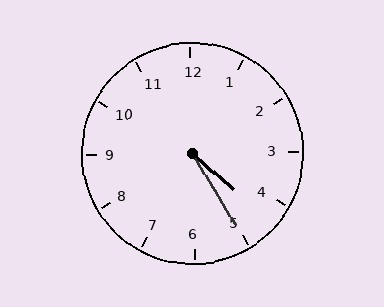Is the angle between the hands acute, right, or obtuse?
It is acute.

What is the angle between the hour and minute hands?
Approximately 18 degrees.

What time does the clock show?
4:25.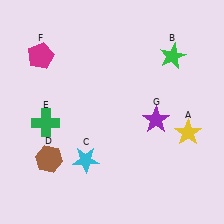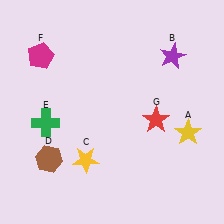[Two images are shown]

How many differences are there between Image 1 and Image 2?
There are 3 differences between the two images.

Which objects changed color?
B changed from green to purple. C changed from cyan to yellow. G changed from purple to red.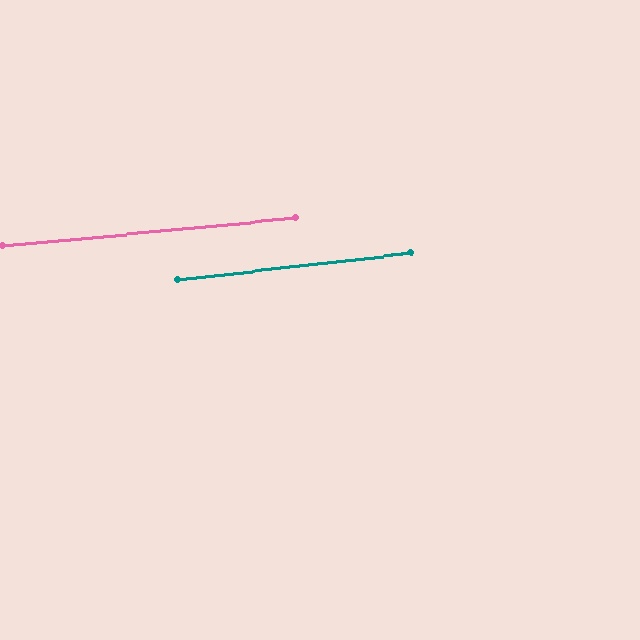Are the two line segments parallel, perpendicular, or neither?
Parallel — their directions differ by only 1.2°.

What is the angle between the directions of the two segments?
Approximately 1 degree.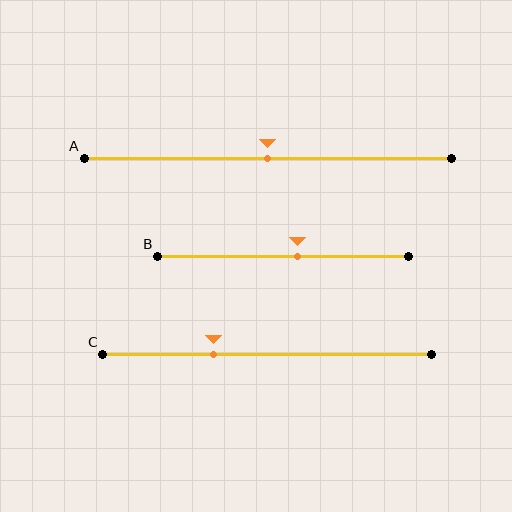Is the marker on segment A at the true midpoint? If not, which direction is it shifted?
Yes, the marker on segment A is at the true midpoint.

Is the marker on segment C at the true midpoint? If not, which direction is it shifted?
No, the marker on segment C is shifted to the left by about 16% of the segment length.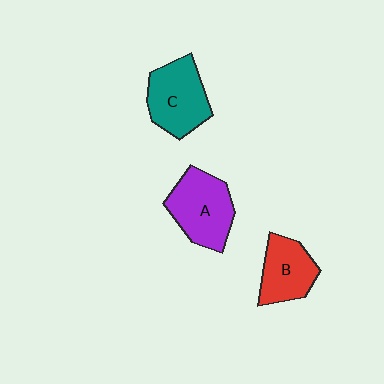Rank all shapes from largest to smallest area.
From largest to smallest: A (purple), C (teal), B (red).